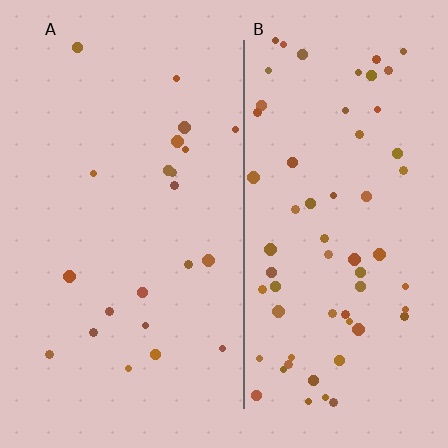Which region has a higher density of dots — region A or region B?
B (the right).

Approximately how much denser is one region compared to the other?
Approximately 3.0× — region B over region A.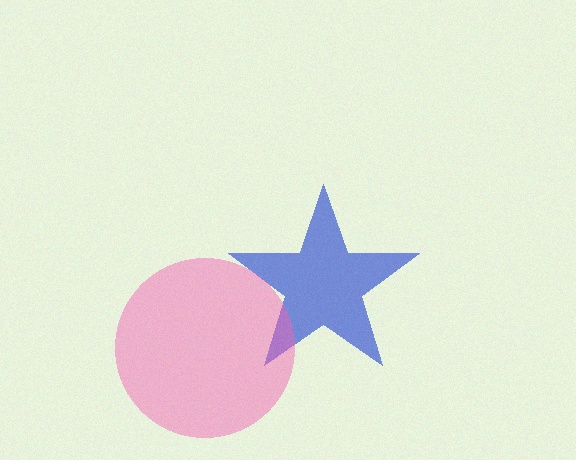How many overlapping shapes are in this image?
There are 2 overlapping shapes in the image.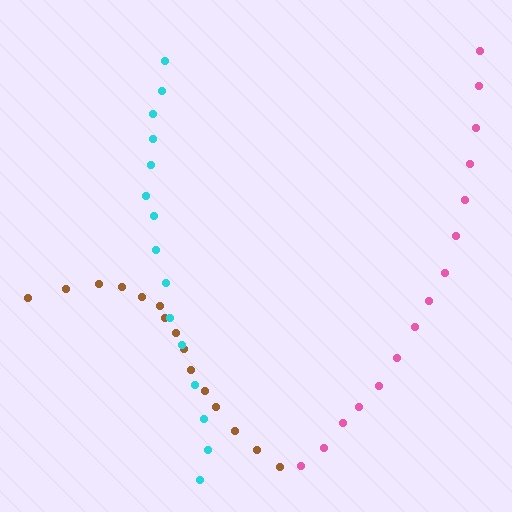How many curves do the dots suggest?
There are 3 distinct paths.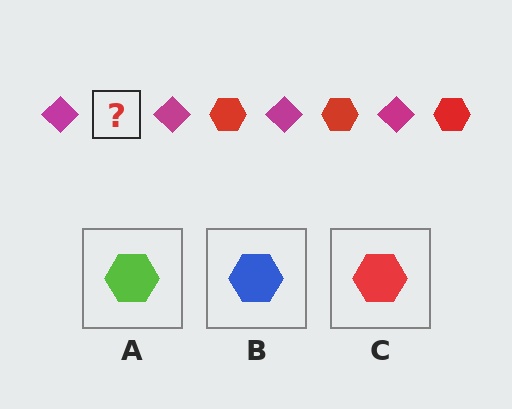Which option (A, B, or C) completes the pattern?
C.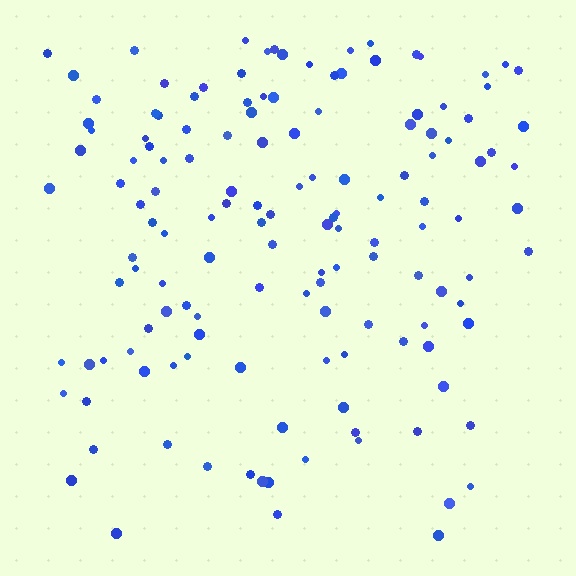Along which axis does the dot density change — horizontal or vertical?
Vertical.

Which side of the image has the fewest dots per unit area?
The bottom.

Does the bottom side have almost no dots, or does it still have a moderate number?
Still a moderate number, just noticeably fewer than the top.